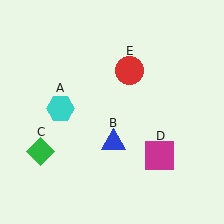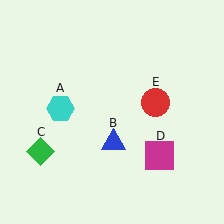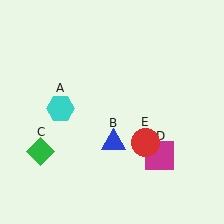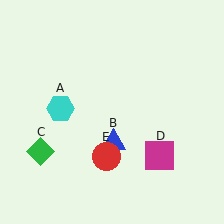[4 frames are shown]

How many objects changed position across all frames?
1 object changed position: red circle (object E).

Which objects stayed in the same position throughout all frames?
Cyan hexagon (object A) and blue triangle (object B) and green diamond (object C) and magenta square (object D) remained stationary.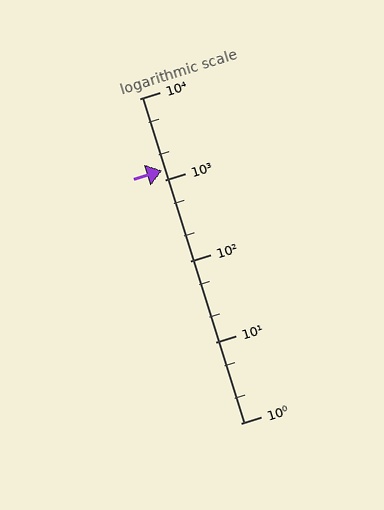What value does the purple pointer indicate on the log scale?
The pointer indicates approximately 1300.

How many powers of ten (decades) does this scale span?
The scale spans 4 decades, from 1 to 10000.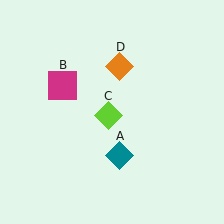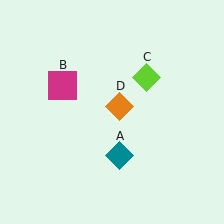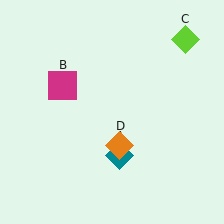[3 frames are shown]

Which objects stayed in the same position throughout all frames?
Teal diamond (object A) and magenta square (object B) remained stationary.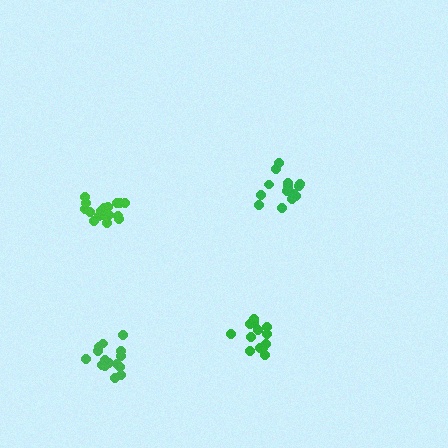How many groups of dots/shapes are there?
There are 4 groups.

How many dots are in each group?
Group 1: 13 dots, Group 2: 17 dots, Group 3: 15 dots, Group 4: 16 dots (61 total).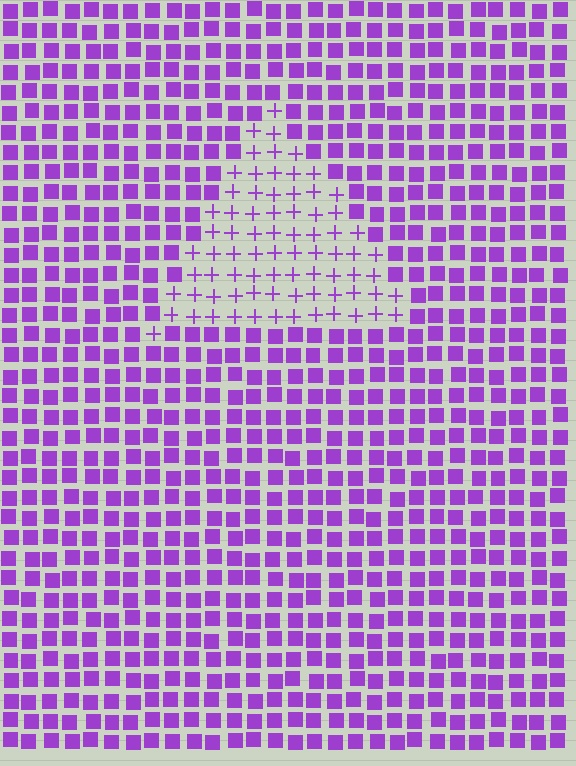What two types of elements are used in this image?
The image uses plus signs inside the triangle region and squares outside it.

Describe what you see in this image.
The image is filled with small purple elements arranged in a uniform grid. A triangle-shaped region contains plus signs, while the surrounding area contains squares. The boundary is defined purely by the change in element shape.